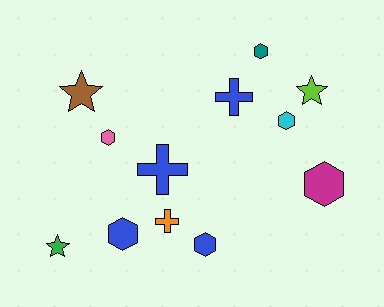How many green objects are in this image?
There is 1 green object.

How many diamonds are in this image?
There are no diamonds.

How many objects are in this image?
There are 12 objects.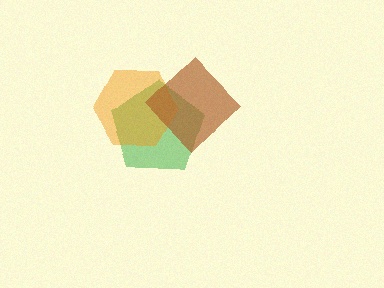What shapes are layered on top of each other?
The layered shapes are: a green pentagon, an orange hexagon, a brown diamond.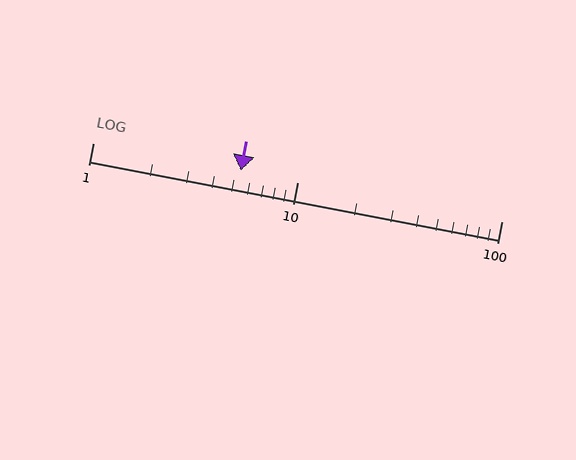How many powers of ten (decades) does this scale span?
The scale spans 2 decades, from 1 to 100.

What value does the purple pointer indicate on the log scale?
The pointer indicates approximately 5.3.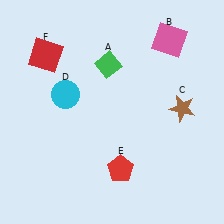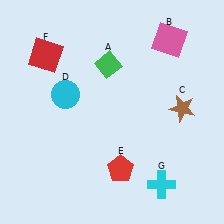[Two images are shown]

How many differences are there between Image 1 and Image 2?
There is 1 difference between the two images.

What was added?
A cyan cross (G) was added in Image 2.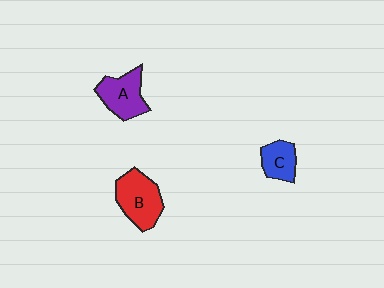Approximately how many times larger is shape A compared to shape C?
Approximately 1.5 times.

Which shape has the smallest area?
Shape C (blue).